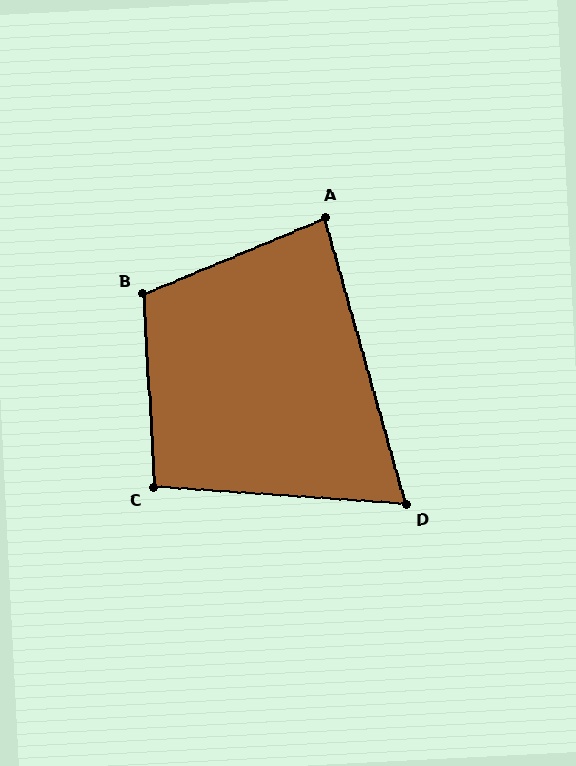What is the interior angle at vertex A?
Approximately 83 degrees (acute).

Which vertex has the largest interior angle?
B, at approximately 110 degrees.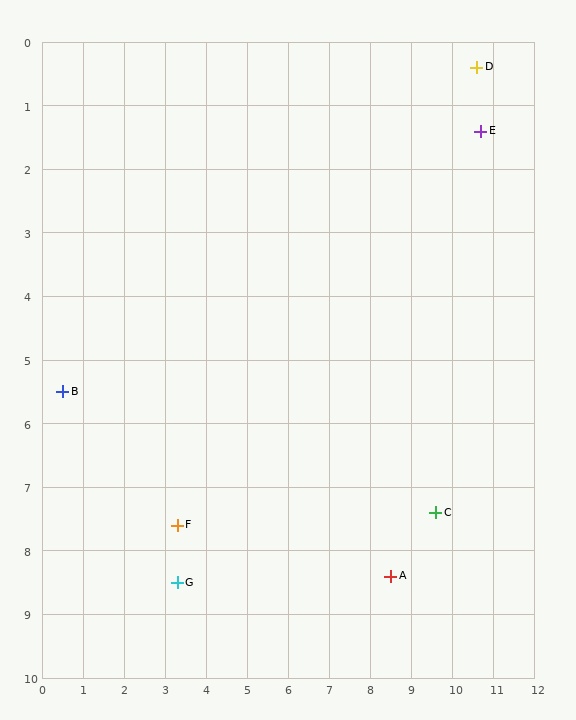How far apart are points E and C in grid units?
Points E and C are about 6.1 grid units apart.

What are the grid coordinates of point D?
Point D is at approximately (10.6, 0.4).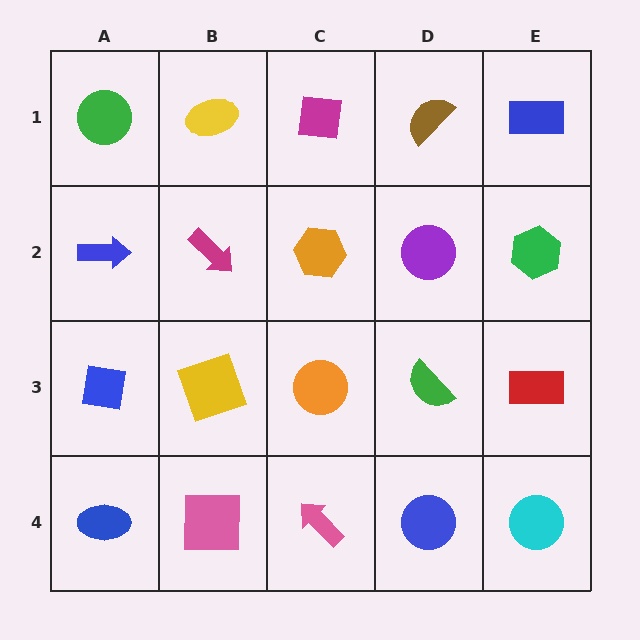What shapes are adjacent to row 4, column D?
A green semicircle (row 3, column D), a pink arrow (row 4, column C), a cyan circle (row 4, column E).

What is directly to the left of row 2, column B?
A blue arrow.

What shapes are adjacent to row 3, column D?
A purple circle (row 2, column D), a blue circle (row 4, column D), an orange circle (row 3, column C), a red rectangle (row 3, column E).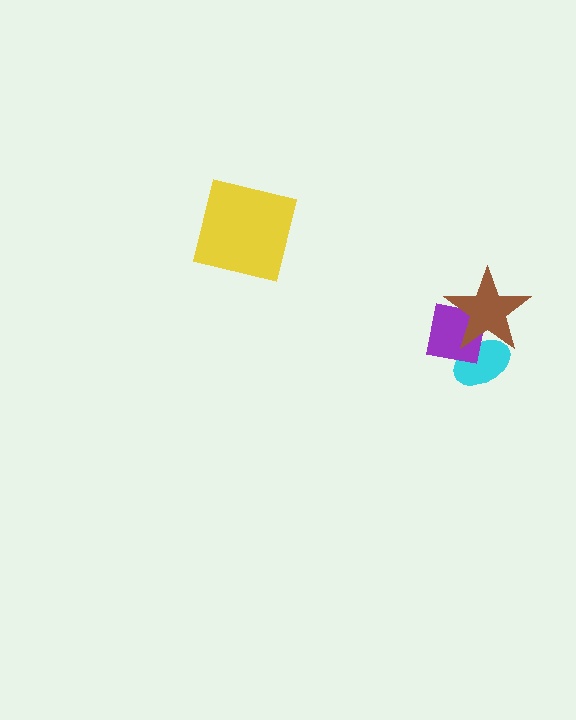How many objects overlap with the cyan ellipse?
2 objects overlap with the cyan ellipse.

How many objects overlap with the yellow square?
0 objects overlap with the yellow square.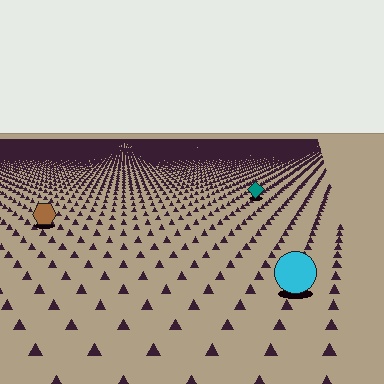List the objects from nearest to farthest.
From nearest to farthest: the cyan circle, the brown hexagon, the teal diamond.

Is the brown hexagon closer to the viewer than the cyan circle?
No. The cyan circle is closer — you can tell from the texture gradient: the ground texture is coarser near it.